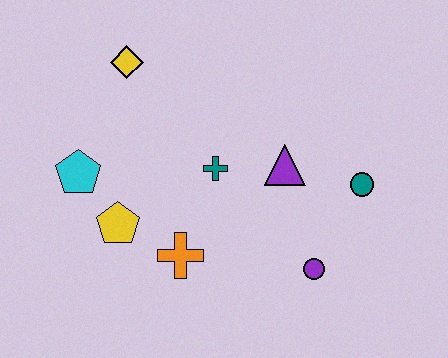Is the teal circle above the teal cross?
No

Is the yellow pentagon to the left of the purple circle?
Yes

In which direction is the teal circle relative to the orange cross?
The teal circle is to the right of the orange cross.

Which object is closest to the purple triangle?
The teal cross is closest to the purple triangle.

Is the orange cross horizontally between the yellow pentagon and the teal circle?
Yes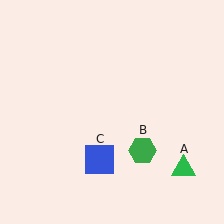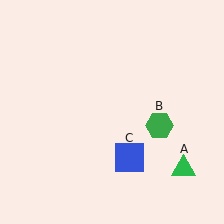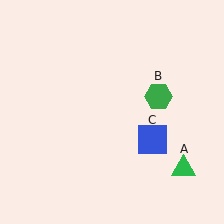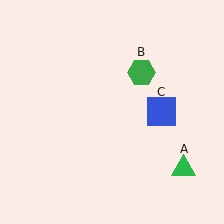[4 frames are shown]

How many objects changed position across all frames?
2 objects changed position: green hexagon (object B), blue square (object C).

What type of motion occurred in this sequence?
The green hexagon (object B), blue square (object C) rotated counterclockwise around the center of the scene.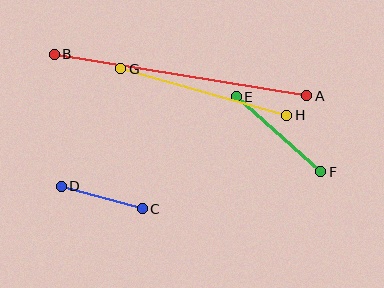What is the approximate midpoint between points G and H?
The midpoint is at approximately (204, 92) pixels.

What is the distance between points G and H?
The distance is approximately 173 pixels.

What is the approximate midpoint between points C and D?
The midpoint is at approximately (102, 198) pixels.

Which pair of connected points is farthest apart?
Points A and B are farthest apart.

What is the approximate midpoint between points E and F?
The midpoint is at approximately (278, 134) pixels.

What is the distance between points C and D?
The distance is approximately 84 pixels.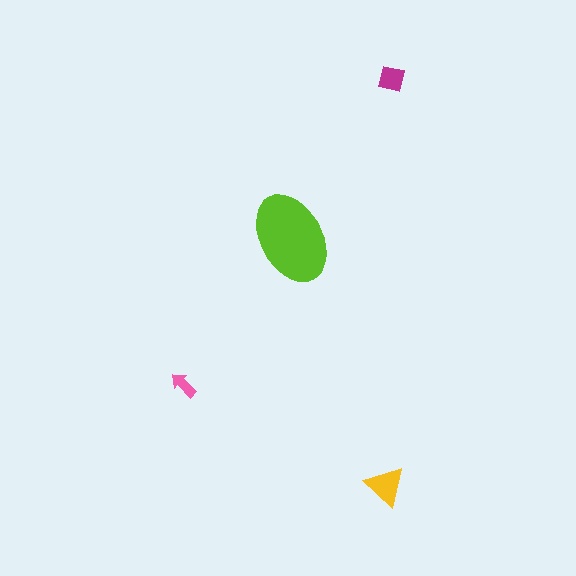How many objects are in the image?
There are 4 objects in the image.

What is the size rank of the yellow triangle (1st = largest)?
2nd.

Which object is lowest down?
The yellow triangle is bottommost.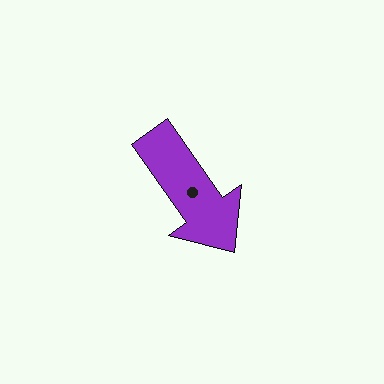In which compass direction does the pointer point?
Southeast.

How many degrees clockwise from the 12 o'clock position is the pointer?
Approximately 145 degrees.